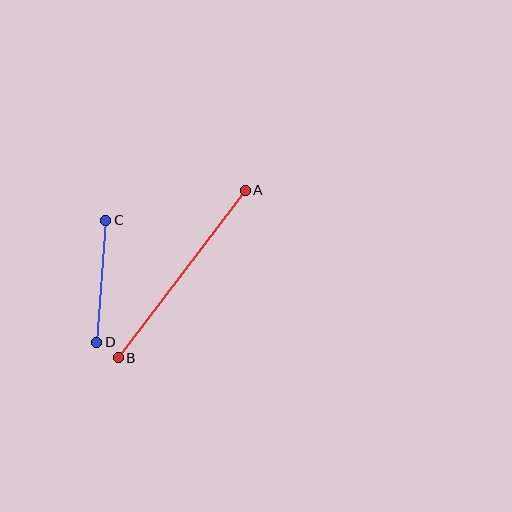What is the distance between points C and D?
The distance is approximately 122 pixels.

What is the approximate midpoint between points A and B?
The midpoint is at approximately (182, 274) pixels.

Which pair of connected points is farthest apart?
Points A and B are farthest apart.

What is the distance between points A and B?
The distance is approximately 211 pixels.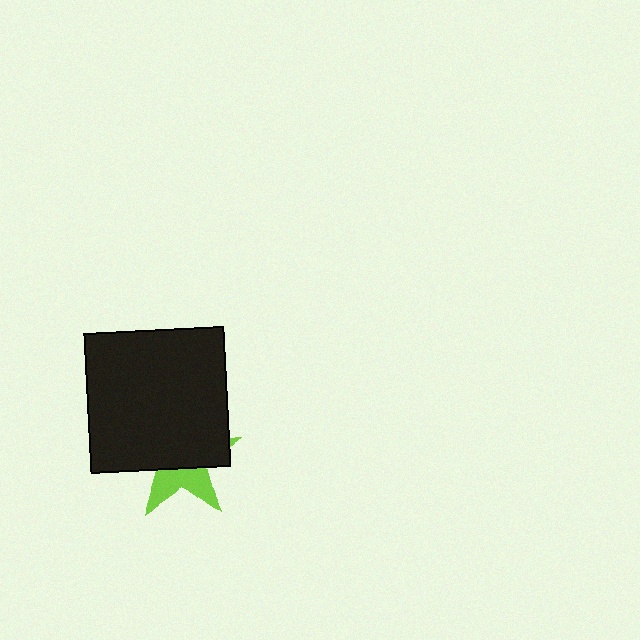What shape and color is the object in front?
The object in front is a black square.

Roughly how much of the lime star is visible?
A small part of it is visible (roughly 38%).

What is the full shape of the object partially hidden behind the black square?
The partially hidden object is a lime star.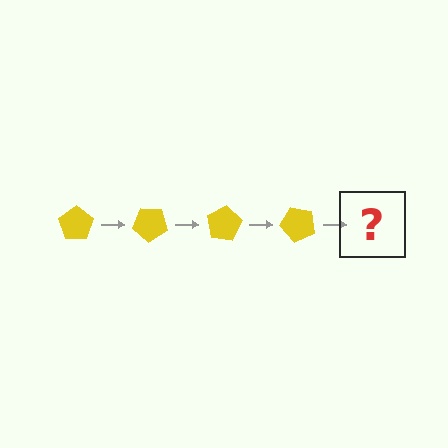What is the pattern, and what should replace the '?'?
The pattern is that the pentagon rotates 40 degrees each step. The '?' should be a yellow pentagon rotated 160 degrees.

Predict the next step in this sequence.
The next step is a yellow pentagon rotated 160 degrees.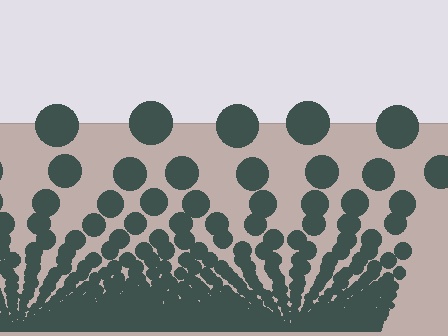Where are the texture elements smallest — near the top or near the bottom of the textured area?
Near the bottom.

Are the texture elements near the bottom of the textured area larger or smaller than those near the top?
Smaller. The gradient is inverted — elements near the bottom are smaller and denser.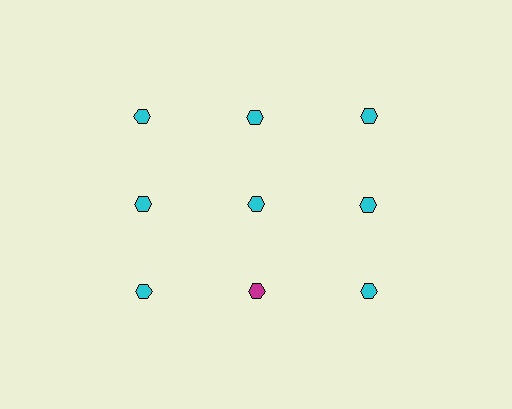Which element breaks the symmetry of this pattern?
The magenta hexagon in the third row, second from left column breaks the symmetry. All other shapes are cyan hexagons.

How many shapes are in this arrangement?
There are 9 shapes arranged in a grid pattern.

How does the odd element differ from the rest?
It has a different color: magenta instead of cyan.